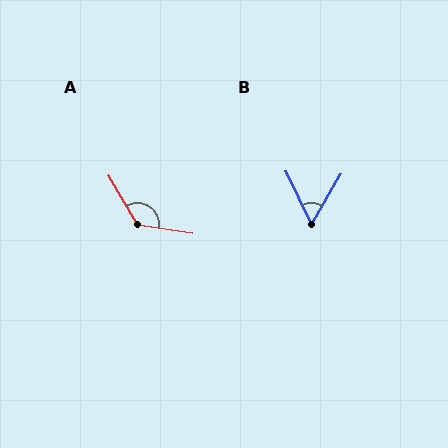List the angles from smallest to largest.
B (55°), A (129°).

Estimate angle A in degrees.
Approximately 129 degrees.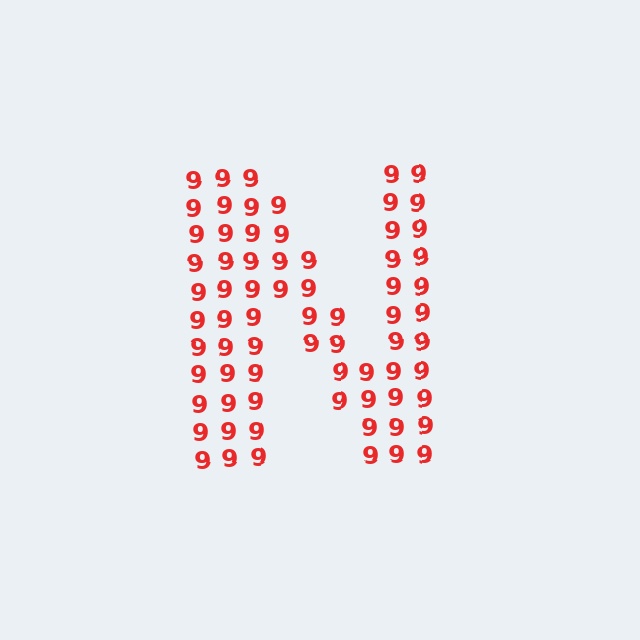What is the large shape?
The large shape is the letter N.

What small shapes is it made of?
It is made of small digit 9's.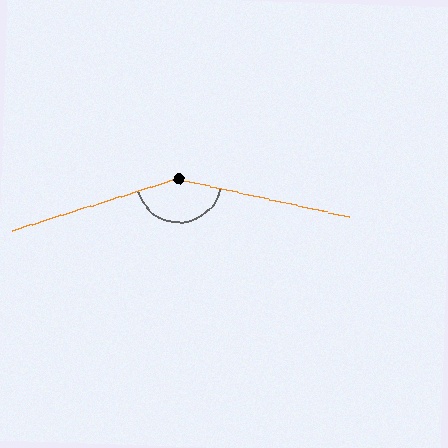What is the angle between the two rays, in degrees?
Approximately 150 degrees.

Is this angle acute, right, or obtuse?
It is obtuse.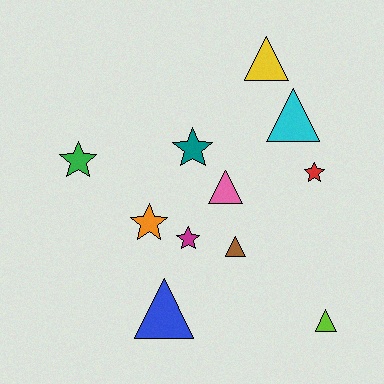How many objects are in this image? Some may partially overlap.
There are 11 objects.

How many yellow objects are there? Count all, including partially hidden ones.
There is 1 yellow object.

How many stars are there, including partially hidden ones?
There are 5 stars.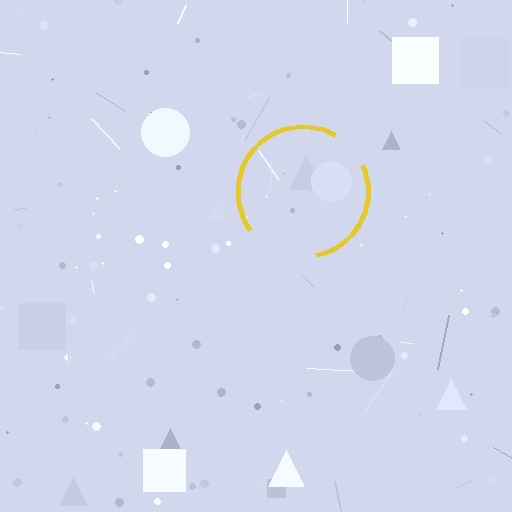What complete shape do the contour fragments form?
The contour fragments form a circle.